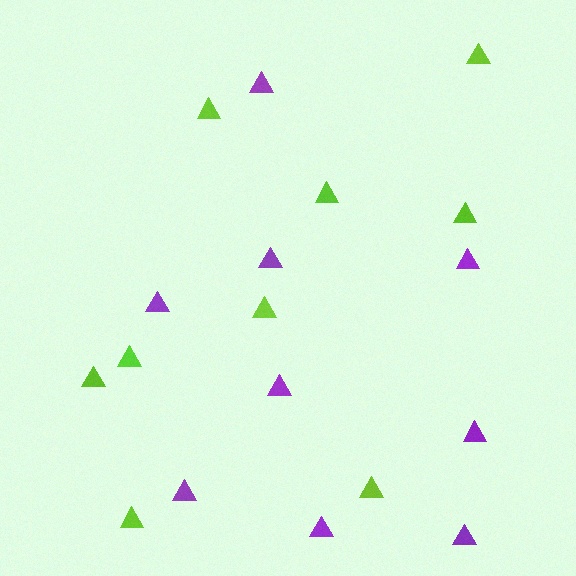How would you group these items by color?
There are 2 groups: one group of purple triangles (9) and one group of lime triangles (9).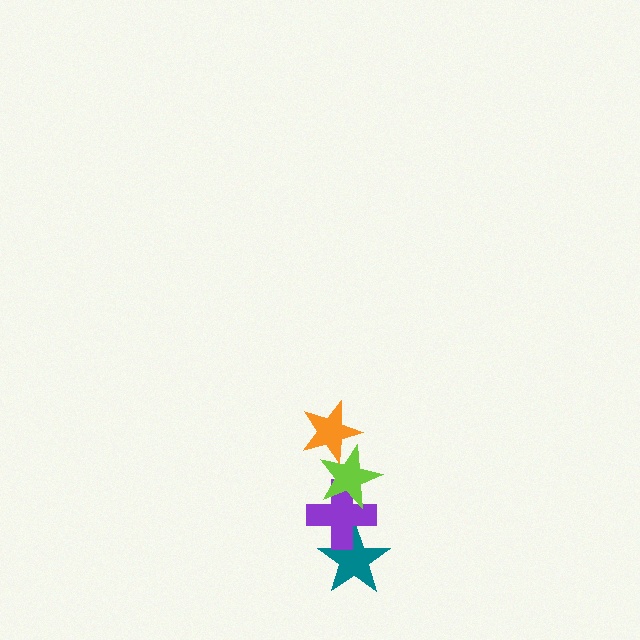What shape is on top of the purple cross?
The lime star is on top of the purple cross.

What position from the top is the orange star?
The orange star is 1st from the top.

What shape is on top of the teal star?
The purple cross is on top of the teal star.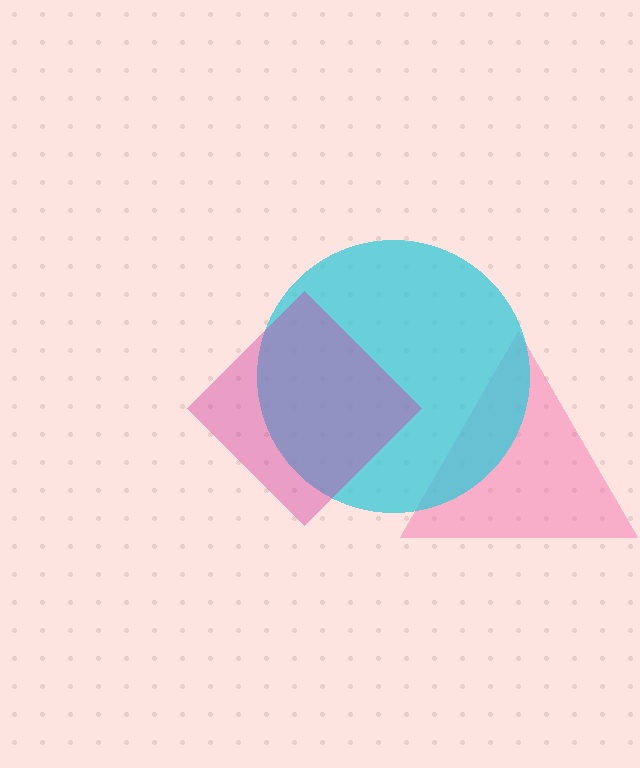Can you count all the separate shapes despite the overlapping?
Yes, there are 3 separate shapes.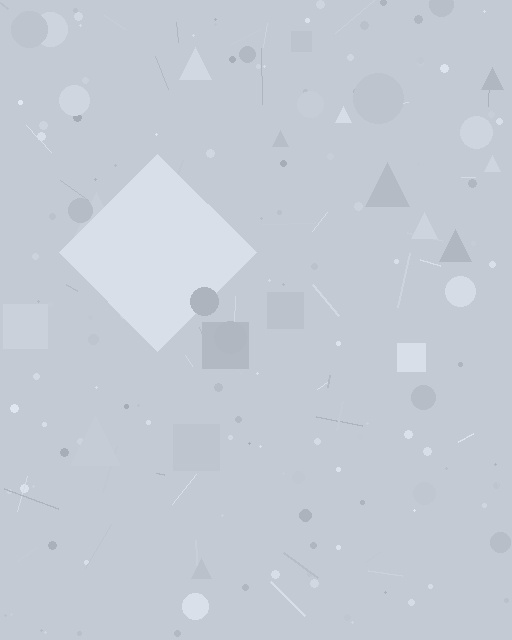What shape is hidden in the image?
A diamond is hidden in the image.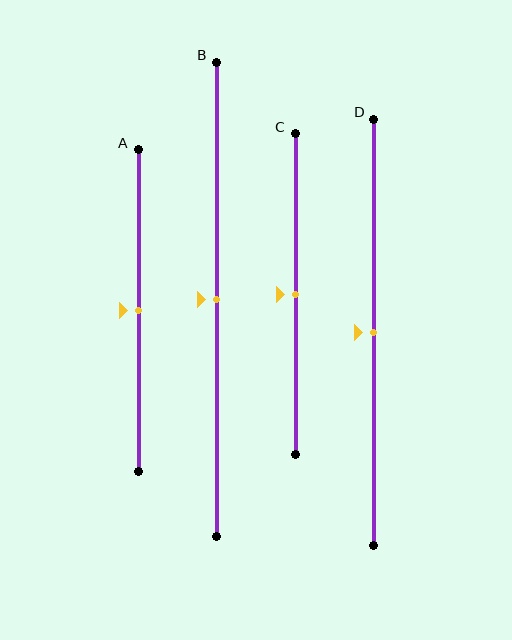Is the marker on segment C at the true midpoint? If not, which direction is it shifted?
Yes, the marker on segment C is at the true midpoint.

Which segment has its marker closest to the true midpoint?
Segment A has its marker closest to the true midpoint.